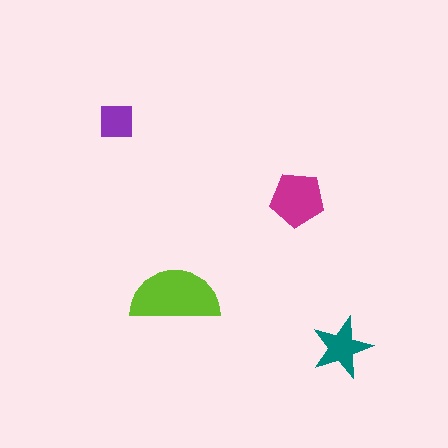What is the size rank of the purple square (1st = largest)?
4th.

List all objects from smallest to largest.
The purple square, the teal star, the magenta pentagon, the lime semicircle.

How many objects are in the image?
There are 4 objects in the image.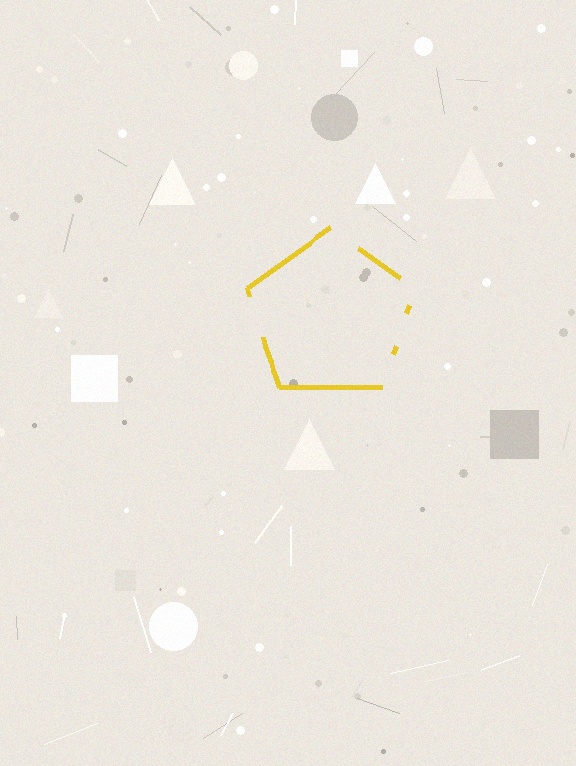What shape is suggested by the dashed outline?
The dashed outline suggests a pentagon.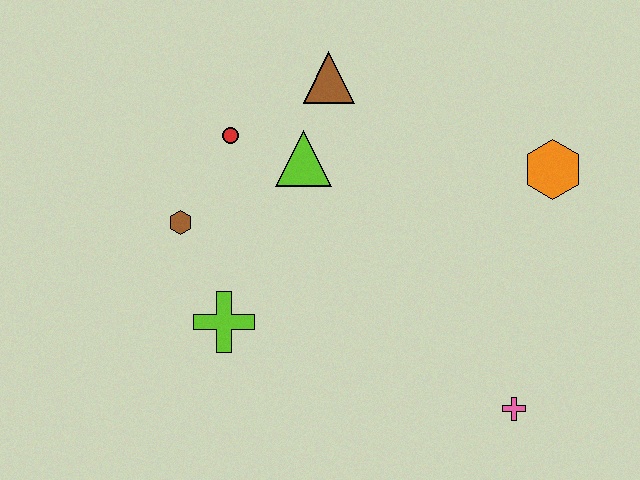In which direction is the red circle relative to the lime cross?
The red circle is above the lime cross.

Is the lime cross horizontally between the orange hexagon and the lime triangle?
No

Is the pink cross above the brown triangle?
No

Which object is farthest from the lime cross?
The orange hexagon is farthest from the lime cross.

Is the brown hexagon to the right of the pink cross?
No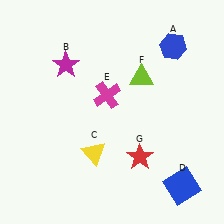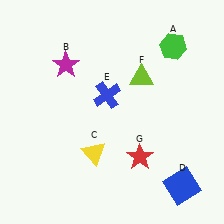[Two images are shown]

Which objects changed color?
A changed from blue to green. E changed from magenta to blue.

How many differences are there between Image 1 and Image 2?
There are 2 differences between the two images.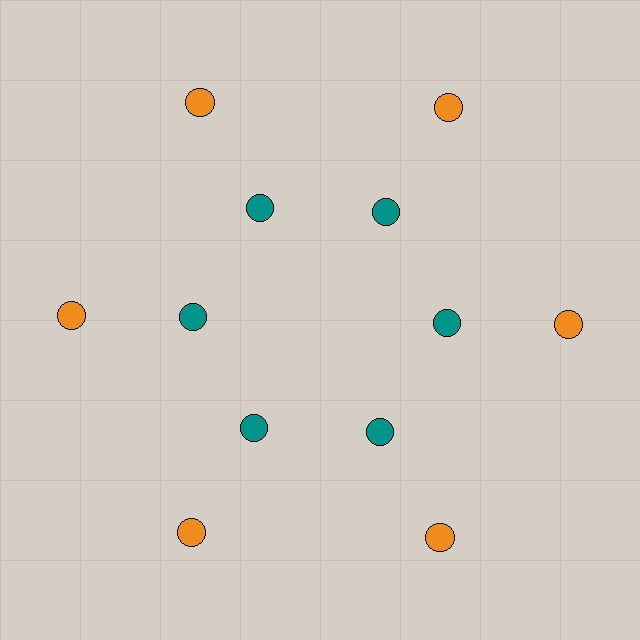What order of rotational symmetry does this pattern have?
This pattern has 6-fold rotational symmetry.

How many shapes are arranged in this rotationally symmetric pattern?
There are 12 shapes, arranged in 6 groups of 2.